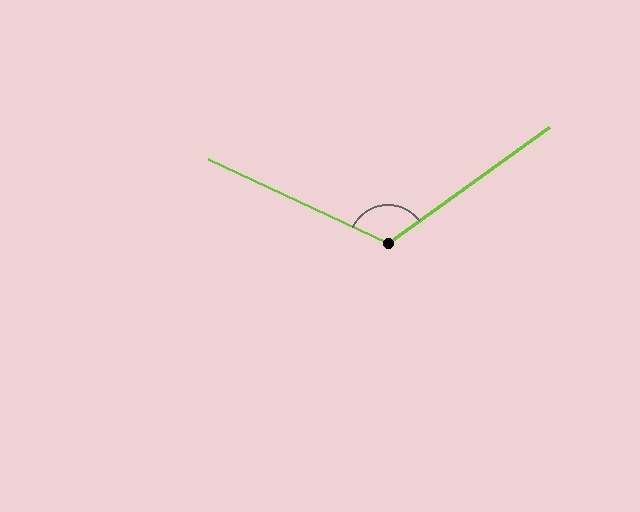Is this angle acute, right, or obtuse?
It is obtuse.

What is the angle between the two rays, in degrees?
Approximately 119 degrees.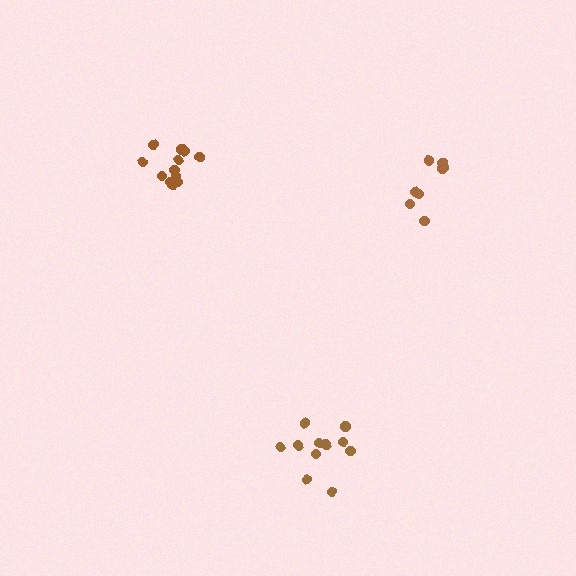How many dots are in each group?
Group 1: 13 dots, Group 2: 11 dots, Group 3: 8 dots (32 total).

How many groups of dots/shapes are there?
There are 3 groups.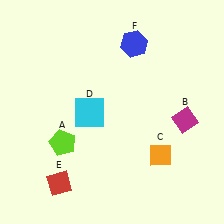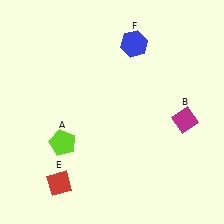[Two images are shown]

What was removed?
The orange diamond (C), the cyan square (D) were removed in Image 2.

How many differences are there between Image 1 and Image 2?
There are 2 differences between the two images.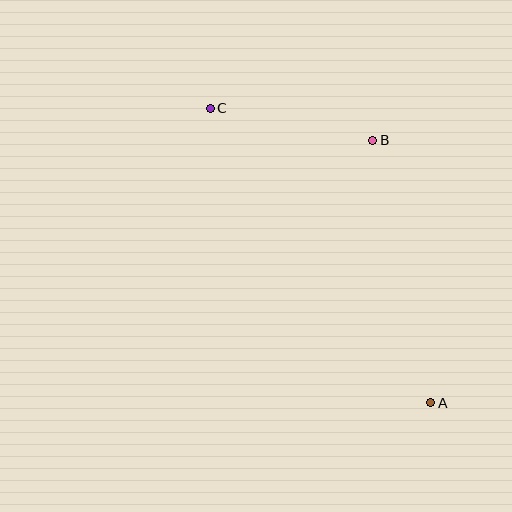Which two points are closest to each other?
Points B and C are closest to each other.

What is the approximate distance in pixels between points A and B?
The distance between A and B is approximately 269 pixels.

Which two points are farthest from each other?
Points A and C are farthest from each other.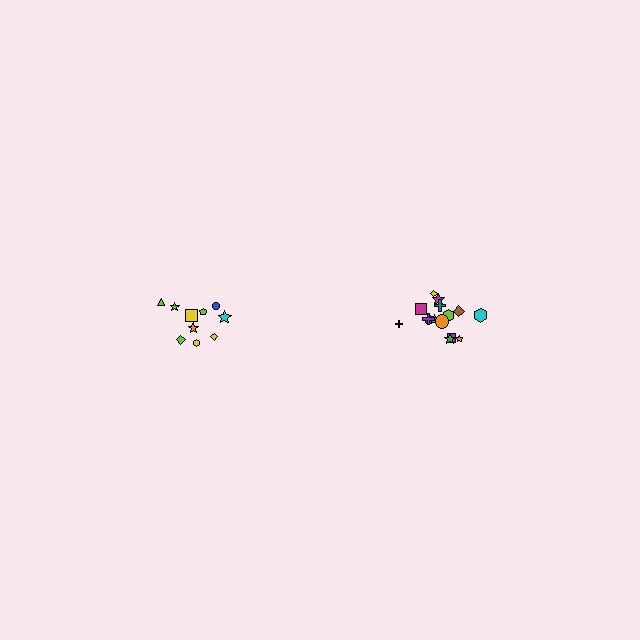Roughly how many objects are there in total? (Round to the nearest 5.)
Roughly 25 objects in total.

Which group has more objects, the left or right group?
The right group.